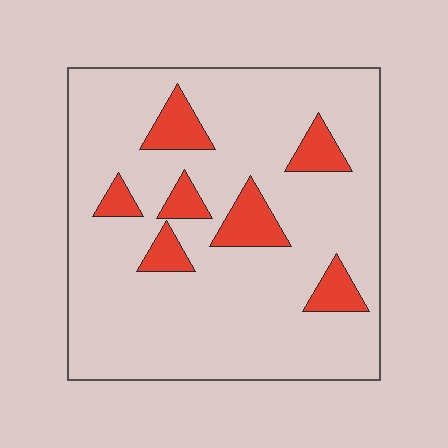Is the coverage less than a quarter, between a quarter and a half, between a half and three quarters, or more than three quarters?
Less than a quarter.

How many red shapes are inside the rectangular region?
7.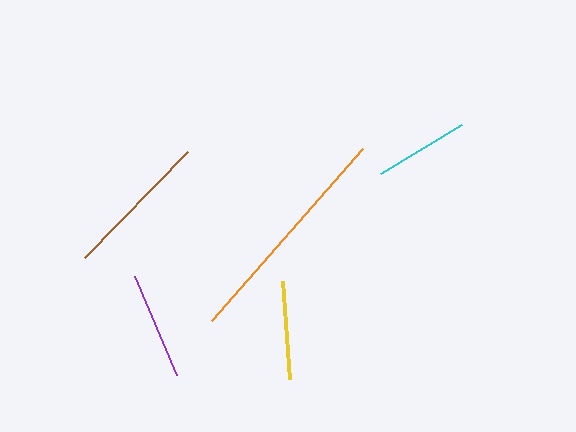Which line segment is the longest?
The orange line is the longest at approximately 228 pixels.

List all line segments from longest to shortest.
From longest to shortest: orange, brown, purple, yellow, cyan.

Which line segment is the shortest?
The cyan line is the shortest at approximately 95 pixels.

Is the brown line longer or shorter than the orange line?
The orange line is longer than the brown line.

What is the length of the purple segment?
The purple segment is approximately 107 pixels long.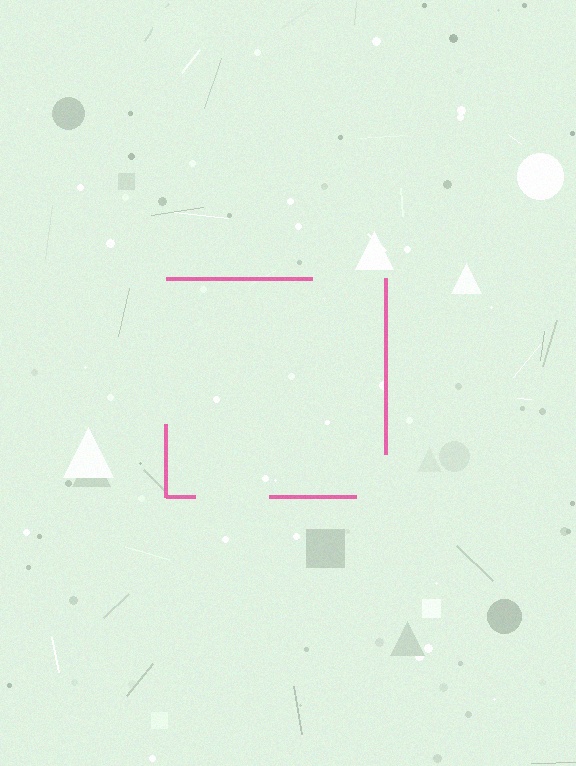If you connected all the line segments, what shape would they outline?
They would outline a square.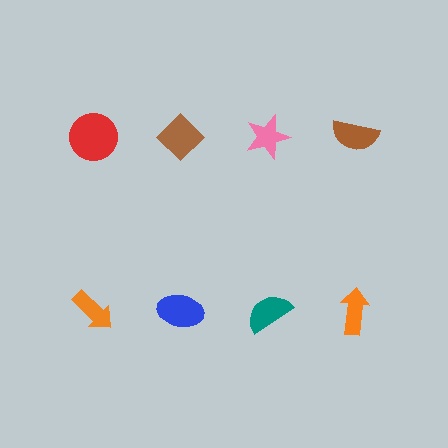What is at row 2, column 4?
An orange arrow.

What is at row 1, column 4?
A brown semicircle.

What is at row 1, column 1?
A red circle.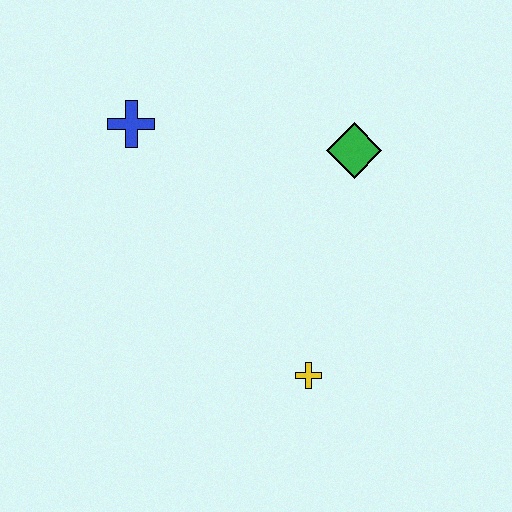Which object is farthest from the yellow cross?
The blue cross is farthest from the yellow cross.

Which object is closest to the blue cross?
The green diamond is closest to the blue cross.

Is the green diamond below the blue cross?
Yes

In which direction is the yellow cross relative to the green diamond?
The yellow cross is below the green diamond.